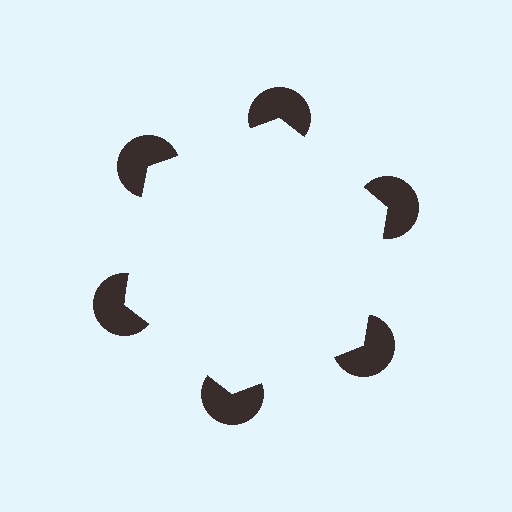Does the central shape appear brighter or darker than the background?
It typically appears slightly brighter than the background, even though no actual brightness change is drawn.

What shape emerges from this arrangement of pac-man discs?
An illusory hexagon — its edges are inferred from the aligned wedge cuts in the pac-man discs, not physically drawn.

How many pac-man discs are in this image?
There are 6 — one at each vertex of the illusory hexagon.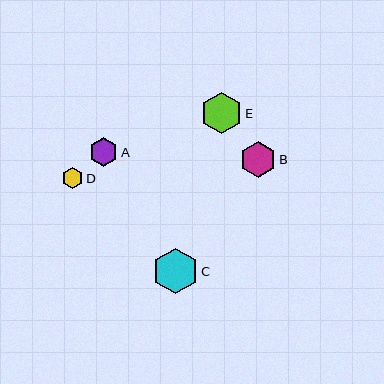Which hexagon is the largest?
Hexagon C is the largest with a size of approximately 46 pixels.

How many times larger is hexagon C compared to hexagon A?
Hexagon C is approximately 1.6 times the size of hexagon A.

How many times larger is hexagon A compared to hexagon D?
Hexagon A is approximately 1.4 times the size of hexagon D.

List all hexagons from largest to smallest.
From largest to smallest: C, E, B, A, D.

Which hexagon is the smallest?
Hexagon D is the smallest with a size of approximately 21 pixels.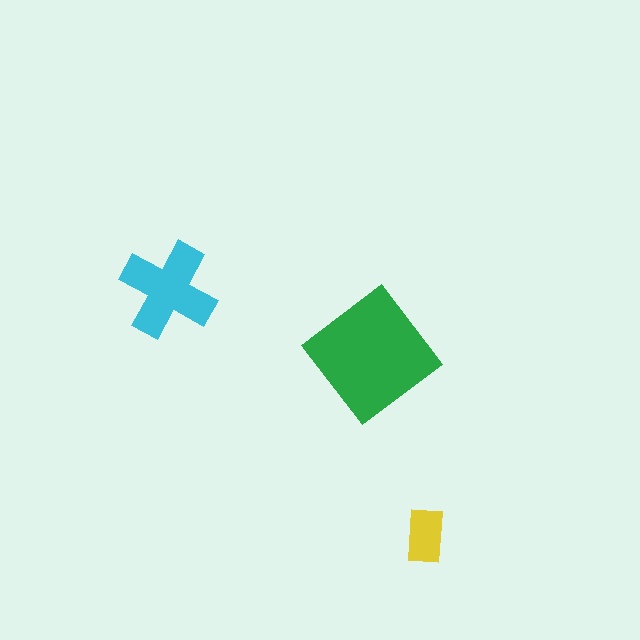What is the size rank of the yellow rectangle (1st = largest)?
3rd.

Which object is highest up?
The cyan cross is topmost.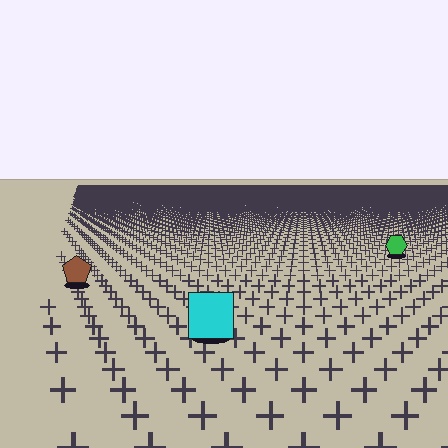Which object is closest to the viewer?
The cyan square is closest. The texture marks near it are larger and more spread out.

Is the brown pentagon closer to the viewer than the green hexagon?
Yes. The brown pentagon is closer — you can tell from the texture gradient: the ground texture is coarser near it.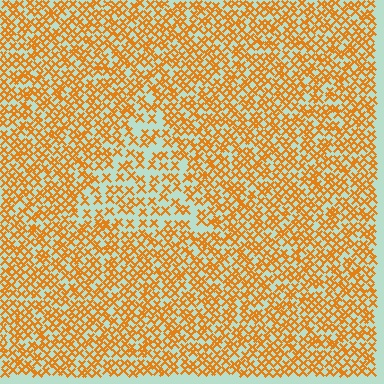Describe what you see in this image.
The image contains small orange elements arranged at two different densities. A triangle-shaped region is visible where the elements are less densely packed than the surrounding area.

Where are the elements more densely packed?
The elements are more densely packed outside the triangle boundary.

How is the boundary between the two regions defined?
The boundary is defined by a change in element density (approximately 1.8x ratio). All elements are the same color, size, and shape.